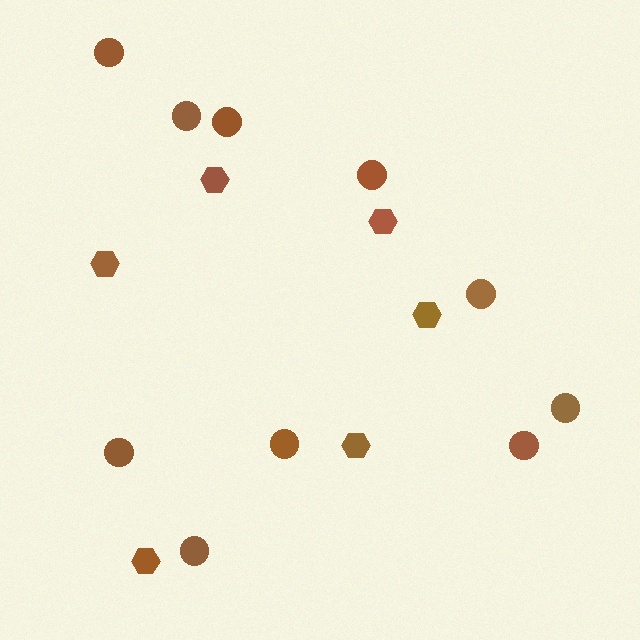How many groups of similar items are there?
There are 2 groups: one group of circles (10) and one group of hexagons (6).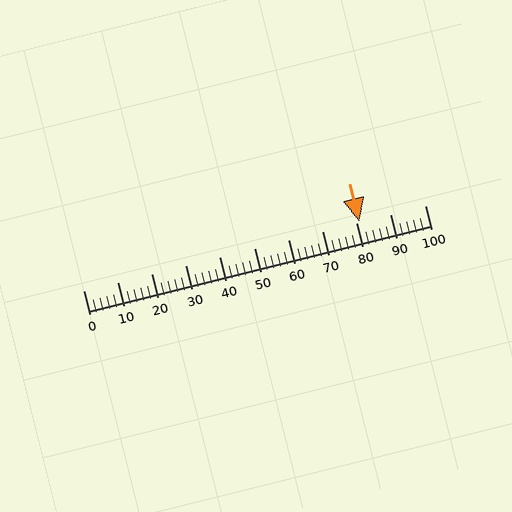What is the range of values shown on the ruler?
The ruler shows values from 0 to 100.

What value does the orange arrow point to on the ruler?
The orange arrow points to approximately 81.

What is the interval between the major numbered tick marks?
The major tick marks are spaced 10 units apart.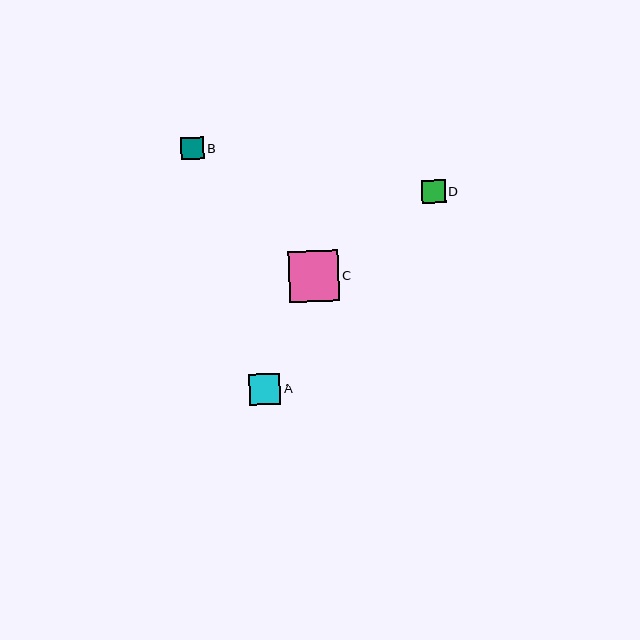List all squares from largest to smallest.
From largest to smallest: C, A, D, B.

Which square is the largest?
Square C is the largest with a size of approximately 50 pixels.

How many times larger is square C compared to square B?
Square C is approximately 2.2 times the size of square B.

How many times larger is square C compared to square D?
Square C is approximately 2.1 times the size of square D.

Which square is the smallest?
Square B is the smallest with a size of approximately 23 pixels.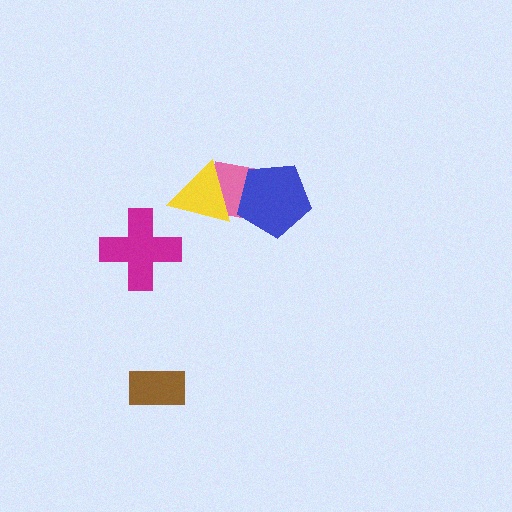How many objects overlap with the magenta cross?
0 objects overlap with the magenta cross.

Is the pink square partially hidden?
Yes, it is partially covered by another shape.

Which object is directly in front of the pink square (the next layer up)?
The blue pentagon is directly in front of the pink square.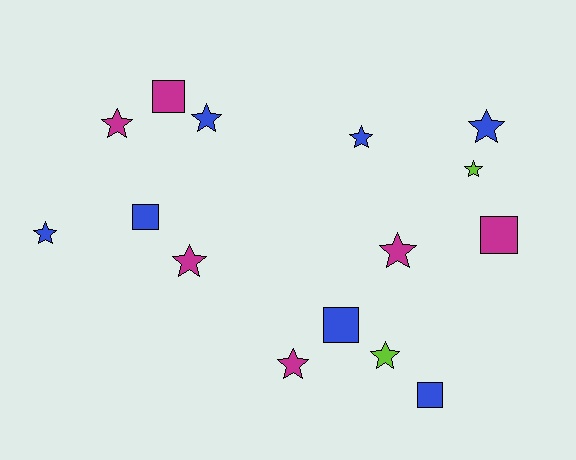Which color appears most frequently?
Blue, with 7 objects.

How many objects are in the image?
There are 15 objects.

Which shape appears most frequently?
Star, with 10 objects.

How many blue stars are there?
There are 4 blue stars.